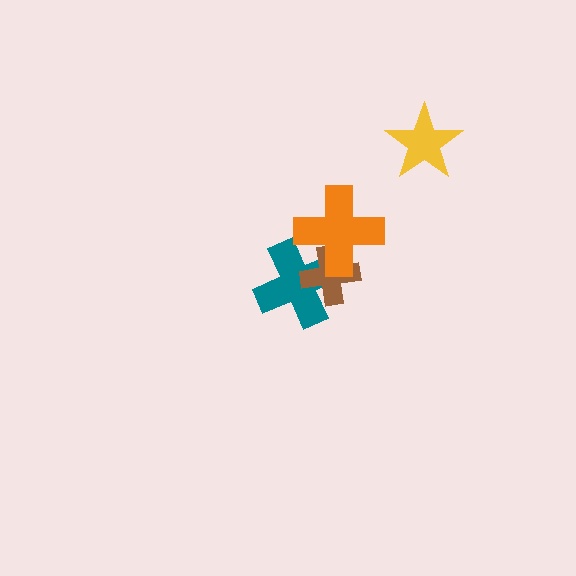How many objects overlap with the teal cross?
2 objects overlap with the teal cross.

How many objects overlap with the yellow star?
0 objects overlap with the yellow star.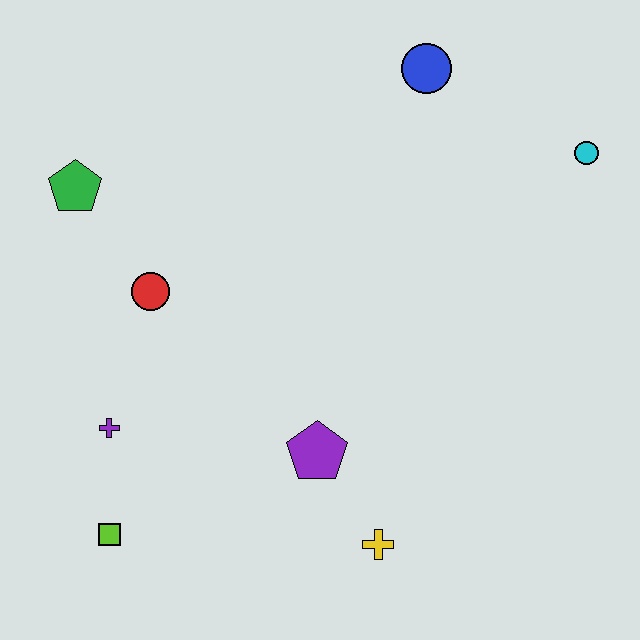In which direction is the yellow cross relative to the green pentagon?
The yellow cross is below the green pentagon.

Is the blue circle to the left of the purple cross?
No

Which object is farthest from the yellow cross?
The blue circle is farthest from the yellow cross.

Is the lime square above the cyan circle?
No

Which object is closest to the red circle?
The green pentagon is closest to the red circle.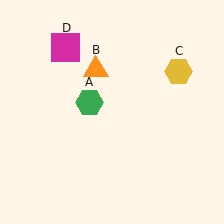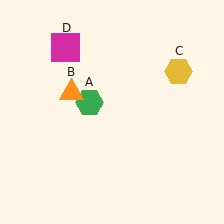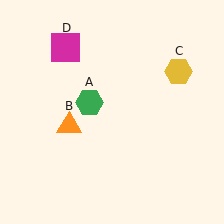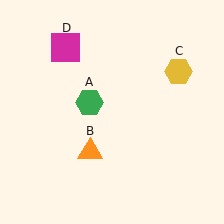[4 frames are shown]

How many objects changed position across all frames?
1 object changed position: orange triangle (object B).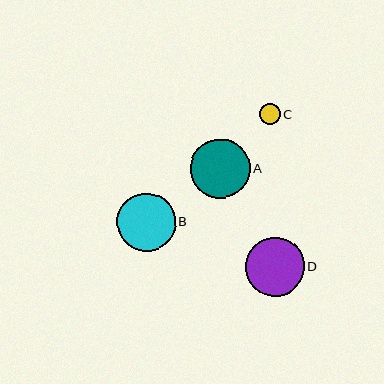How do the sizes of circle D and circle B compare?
Circle D and circle B are approximately the same size.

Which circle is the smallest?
Circle C is the smallest with a size of approximately 21 pixels.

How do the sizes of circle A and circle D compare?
Circle A and circle D are approximately the same size.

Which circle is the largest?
Circle A is the largest with a size of approximately 59 pixels.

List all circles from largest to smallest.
From largest to smallest: A, D, B, C.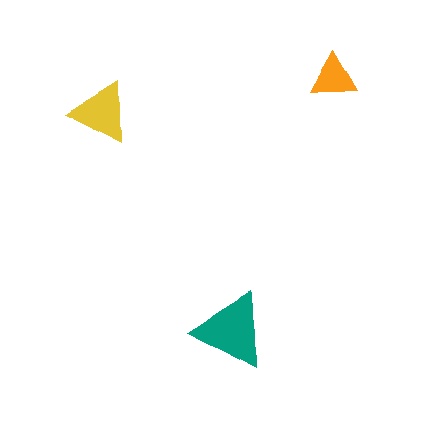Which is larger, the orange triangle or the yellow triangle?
The yellow one.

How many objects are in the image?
There are 3 objects in the image.